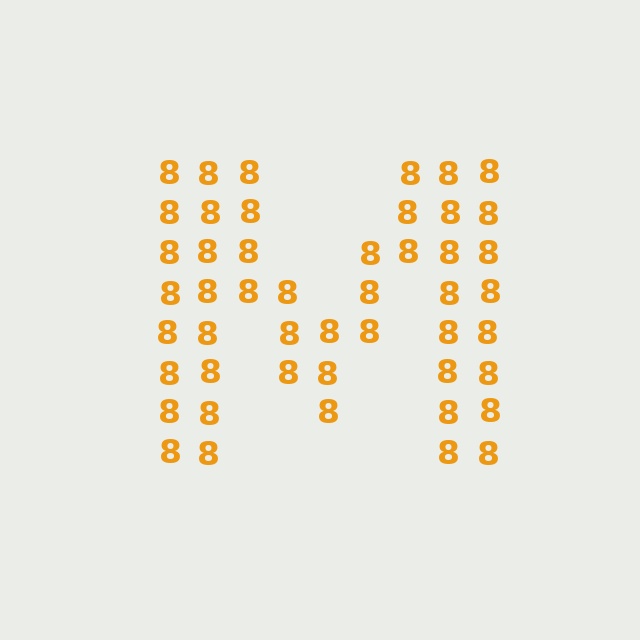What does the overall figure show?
The overall figure shows the letter M.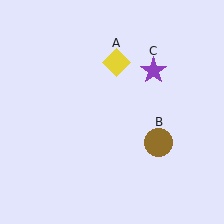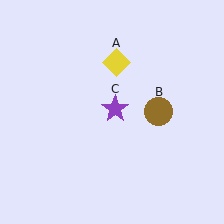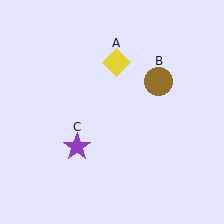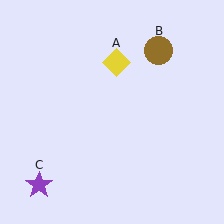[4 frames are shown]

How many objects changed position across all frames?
2 objects changed position: brown circle (object B), purple star (object C).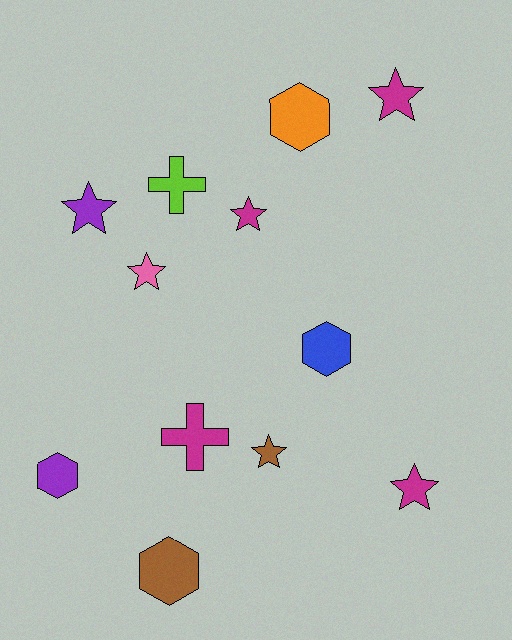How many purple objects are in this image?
There are 2 purple objects.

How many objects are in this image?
There are 12 objects.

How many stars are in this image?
There are 6 stars.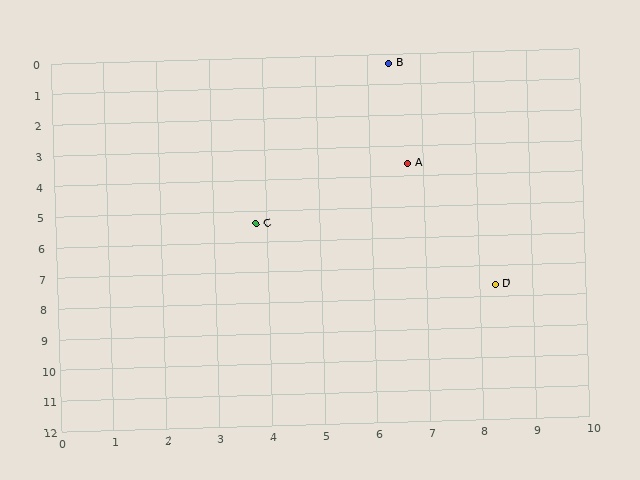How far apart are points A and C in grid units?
Points A and C are about 3.4 grid units apart.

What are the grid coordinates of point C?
Point C is at approximately (3.8, 5.4).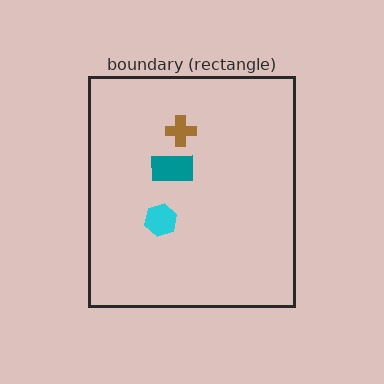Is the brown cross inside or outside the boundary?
Inside.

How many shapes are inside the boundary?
3 inside, 0 outside.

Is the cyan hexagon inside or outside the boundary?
Inside.